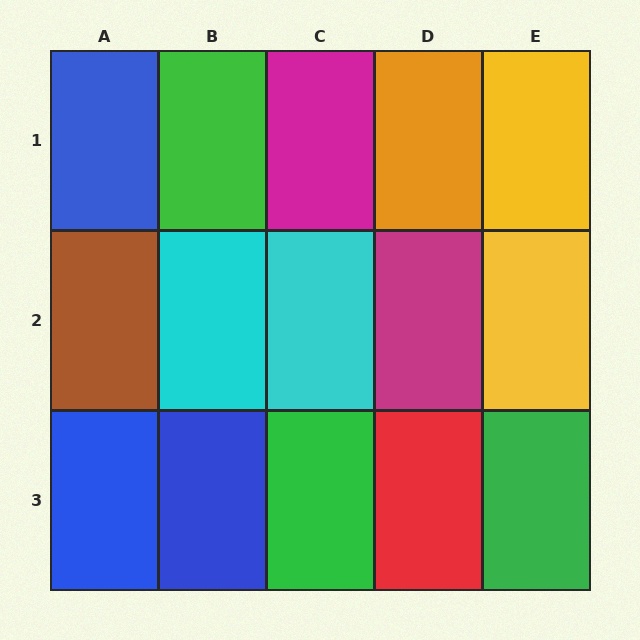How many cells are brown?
1 cell is brown.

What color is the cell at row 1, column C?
Magenta.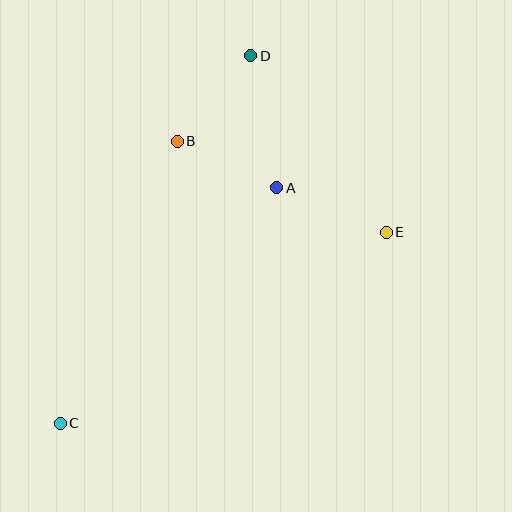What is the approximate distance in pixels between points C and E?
The distance between C and E is approximately 378 pixels.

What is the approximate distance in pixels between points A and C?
The distance between A and C is approximately 320 pixels.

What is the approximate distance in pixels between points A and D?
The distance between A and D is approximately 134 pixels.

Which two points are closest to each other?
Points A and B are closest to each other.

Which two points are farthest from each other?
Points C and D are farthest from each other.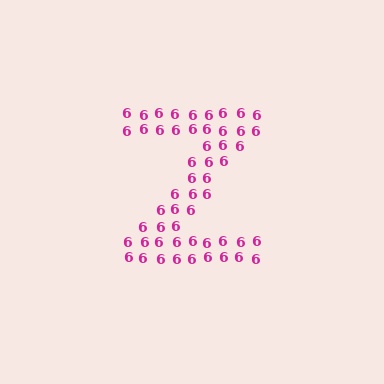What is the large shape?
The large shape is the letter Z.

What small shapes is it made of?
It is made of small digit 6's.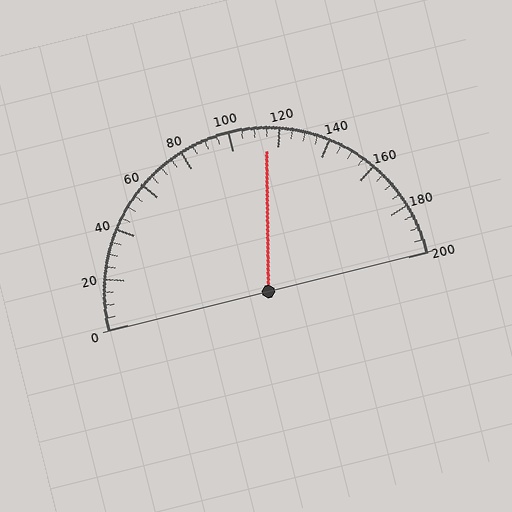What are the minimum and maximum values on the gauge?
The gauge ranges from 0 to 200.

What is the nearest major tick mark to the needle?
The nearest major tick mark is 120.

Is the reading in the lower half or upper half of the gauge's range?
The reading is in the upper half of the range (0 to 200).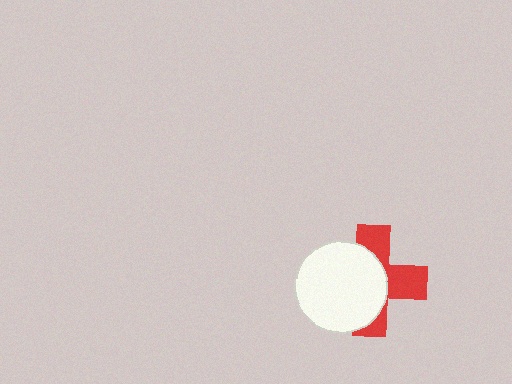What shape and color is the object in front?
The object in front is a white circle.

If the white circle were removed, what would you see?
You would see the complete red cross.